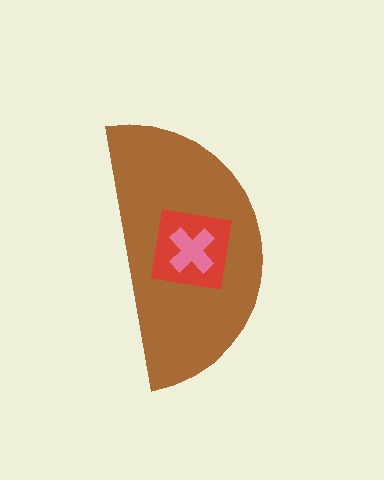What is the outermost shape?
The brown semicircle.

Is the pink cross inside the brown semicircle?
Yes.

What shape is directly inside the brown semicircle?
The red square.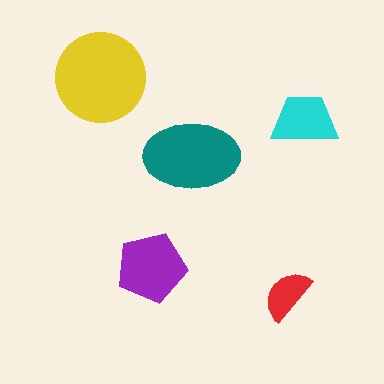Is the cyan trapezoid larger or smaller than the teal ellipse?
Smaller.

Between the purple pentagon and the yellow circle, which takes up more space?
The yellow circle.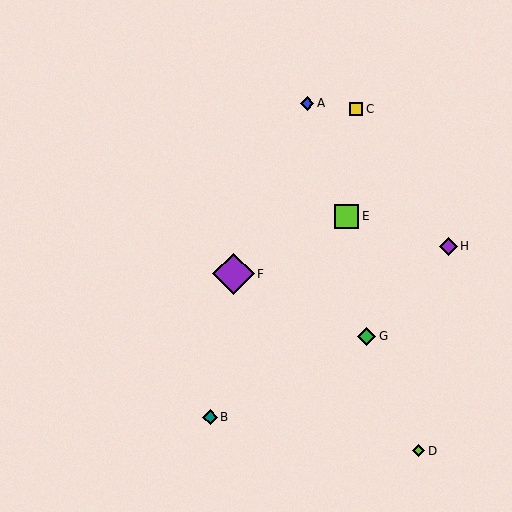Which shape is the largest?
The purple diamond (labeled F) is the largest.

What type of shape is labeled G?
Shape G is a green diamond.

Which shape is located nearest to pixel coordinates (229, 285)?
The purple diamond (labeled F) at (233, 274) is nearest to that location.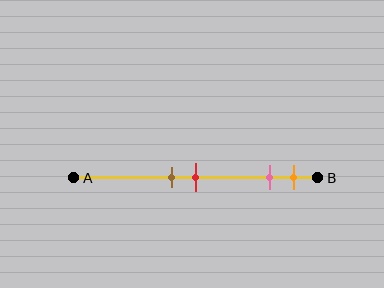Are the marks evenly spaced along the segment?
No, the marks are not evenly spaced.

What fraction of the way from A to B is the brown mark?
The brown mark is approximately 40% (0.4) of the way from A to B.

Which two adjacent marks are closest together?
The brown and red marks are the closest adjacent pair.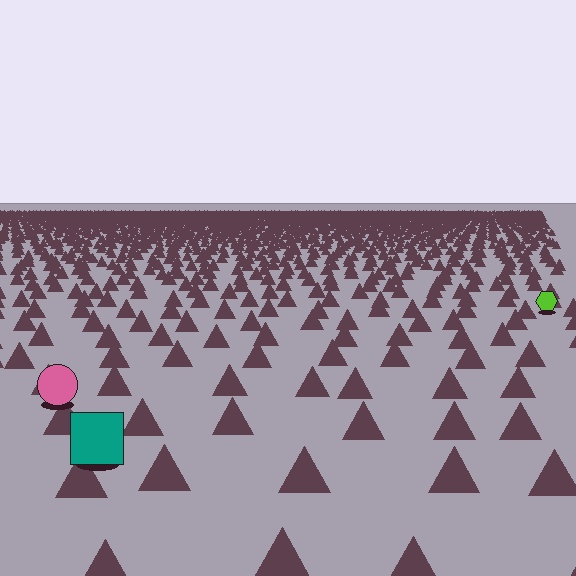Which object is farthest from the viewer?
The lime hexagon is farthest from the viewer. It appears smaller and the ground texture around it is denser.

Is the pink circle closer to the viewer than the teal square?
No. The teal square is closer — you can tell from the texture gradient: the ground texture is coarser near it.